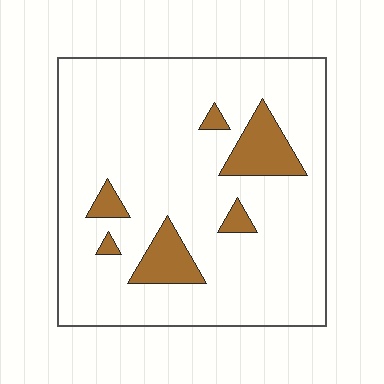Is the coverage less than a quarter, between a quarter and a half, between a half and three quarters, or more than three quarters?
Less than a quarter.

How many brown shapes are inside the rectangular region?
6.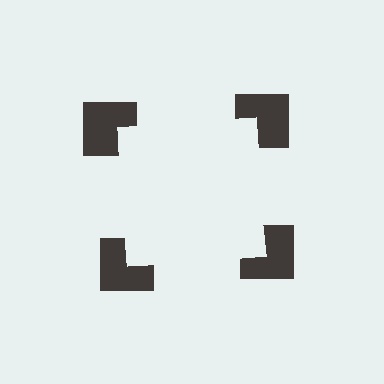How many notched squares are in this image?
There are 4 — one at each vertex of the illusory square.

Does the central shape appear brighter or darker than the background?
It typically appears slightly brighter than the background, even though no actual brightness change is drawn.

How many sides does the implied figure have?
4 sides.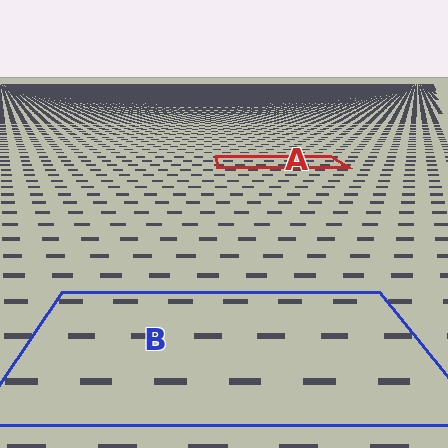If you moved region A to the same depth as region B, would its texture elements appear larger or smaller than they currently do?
They would appear larger. At a closer depth, the same texture elements are projected at a bigger on-screen size.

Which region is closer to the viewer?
Region B is closer. The texture elements there are larger and more spread out.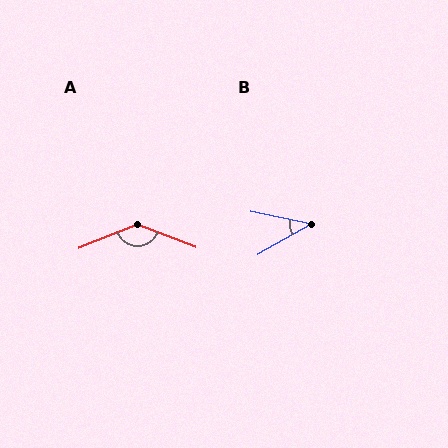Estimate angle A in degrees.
Approximately 138 degrees.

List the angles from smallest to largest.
B (41°), A (138°).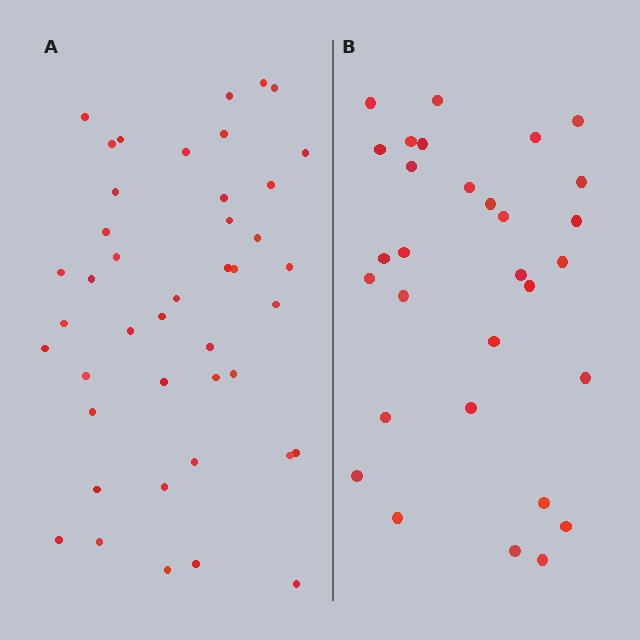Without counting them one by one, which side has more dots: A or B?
Region A (the left region) has more dots.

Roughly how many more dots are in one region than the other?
Region A has approximately 15 more dots than region B.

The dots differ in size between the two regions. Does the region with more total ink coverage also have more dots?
No. Region B has more total ink coverage because its dots are larger, but region A actually contains more individual dots. Total area can be misleading — the number of items is what matters here.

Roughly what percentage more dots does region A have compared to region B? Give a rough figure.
About 45% more.